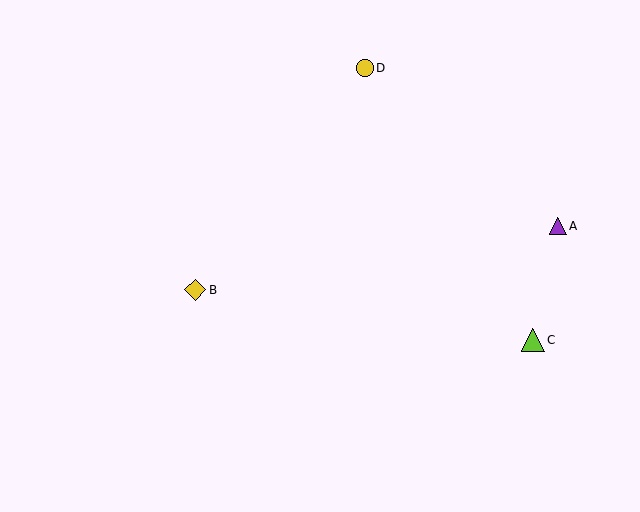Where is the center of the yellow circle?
The center of the yellow circle is at (365, 68).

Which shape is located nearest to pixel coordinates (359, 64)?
The yellow circle (labeled D) at (365, 68) is nearest to that location.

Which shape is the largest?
The lime triangle (labeled C) is the largest.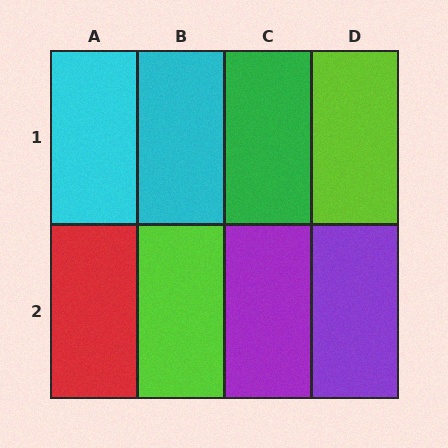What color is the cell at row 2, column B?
Lime.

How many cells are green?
1 cell is green.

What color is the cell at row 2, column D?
Purple.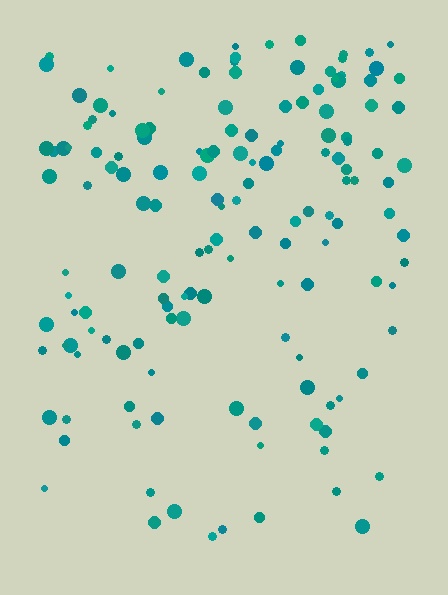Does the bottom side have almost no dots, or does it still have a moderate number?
Still a moderate number, just noticeably fewer than the top.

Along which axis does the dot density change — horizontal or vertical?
Vertical.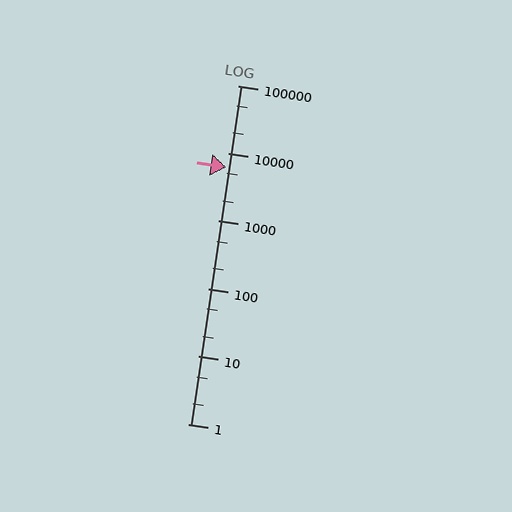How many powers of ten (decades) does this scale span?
The scale spans 5 decades, from 1 to 100000.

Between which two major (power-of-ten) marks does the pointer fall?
The pointer is between 1000 and 10000.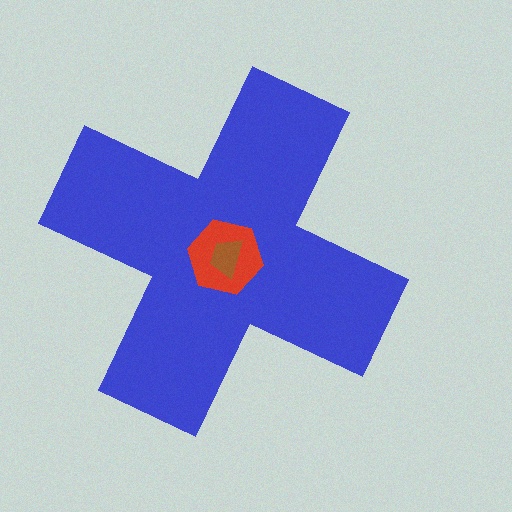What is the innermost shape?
The brown trapezoid.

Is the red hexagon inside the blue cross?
Yes.